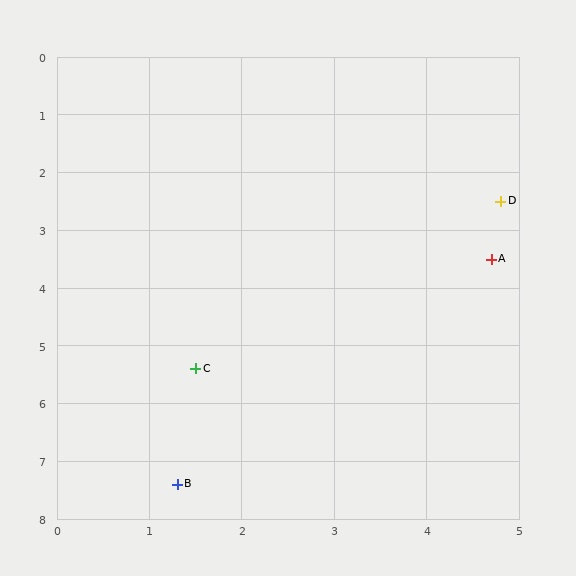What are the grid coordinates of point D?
Point D is at approximately (4.8, 2.5).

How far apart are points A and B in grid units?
Points A and B are about 5.2 grid units apart.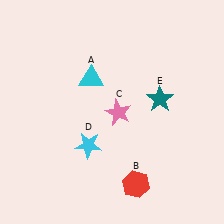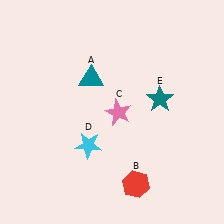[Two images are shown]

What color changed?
The triangle (A) changed from cyan in Image 1 to teal in Image 2.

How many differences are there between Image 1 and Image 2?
There is 1 difference between the two images.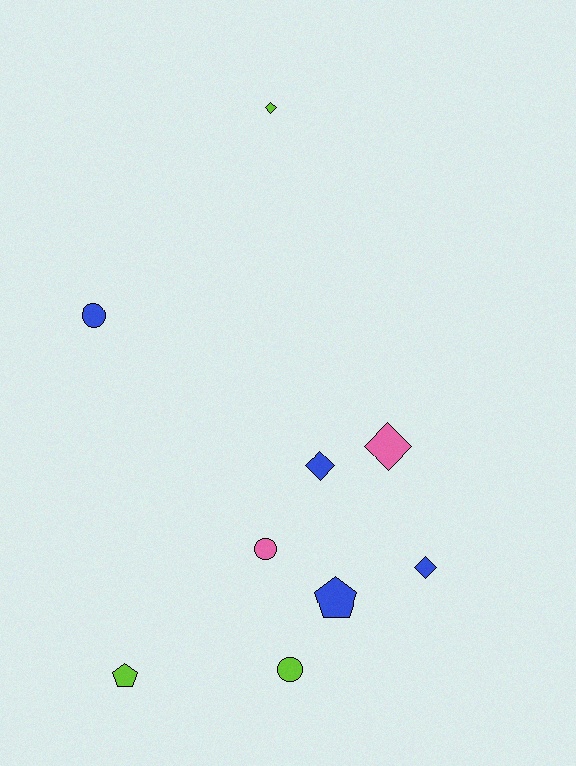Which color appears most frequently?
Blue, with 4 objects.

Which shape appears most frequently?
Diamond, with 4 objects.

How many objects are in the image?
There are 9 objects.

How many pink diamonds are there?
There is 1 pink diamond.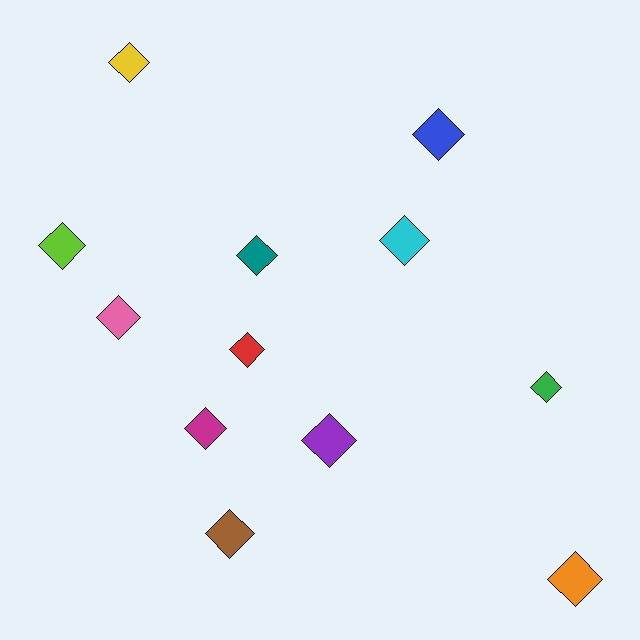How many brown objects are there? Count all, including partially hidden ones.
There is 1 brown object.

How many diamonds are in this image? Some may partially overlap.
There are 12 diamonds.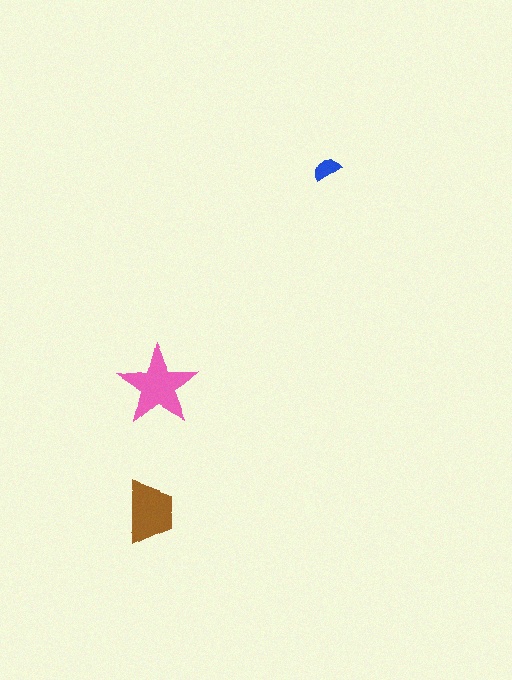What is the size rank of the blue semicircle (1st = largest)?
3rd.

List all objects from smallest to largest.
The blue semicircle, the brown trapezoid, the pink star.